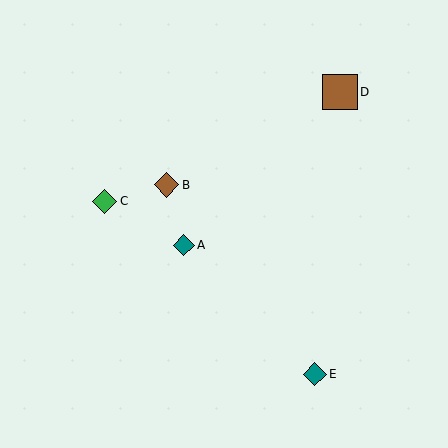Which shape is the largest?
The brown square (labeled D) is the largest.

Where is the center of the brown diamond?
The center of the brown diamond is at (167, 185).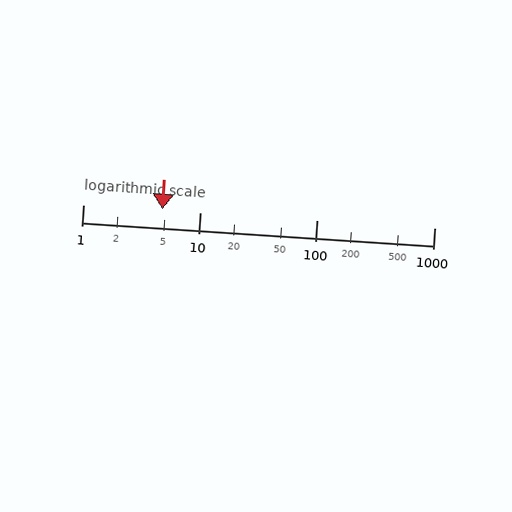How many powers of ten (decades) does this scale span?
The scale spans 3 decades, from 1 to 1000.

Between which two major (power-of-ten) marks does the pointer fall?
The pointer is between 1 and 10.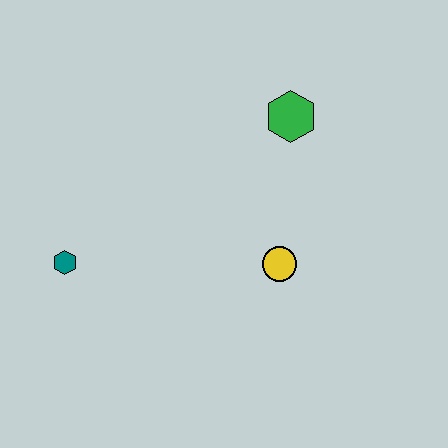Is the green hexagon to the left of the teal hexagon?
No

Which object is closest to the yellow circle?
The green hexagon is closest to the yellow circle.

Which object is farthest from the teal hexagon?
The green hexagon is farthest from the teal hexagon.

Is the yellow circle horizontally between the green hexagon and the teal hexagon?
Yes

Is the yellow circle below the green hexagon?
Yes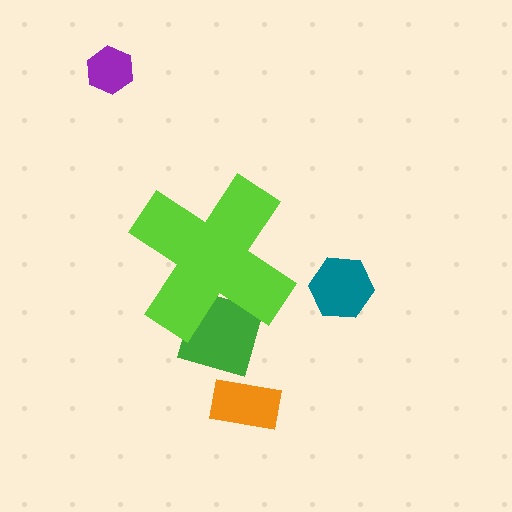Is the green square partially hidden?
Yes, the green square is partially hidden behind the lime cross.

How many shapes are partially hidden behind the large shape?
1 shape is partially hidden.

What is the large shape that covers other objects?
A lime cross.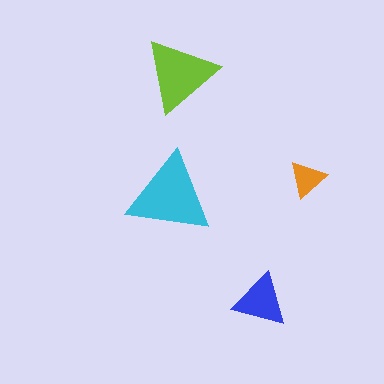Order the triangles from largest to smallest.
the cyan one, the lime one, the blue one, the orange one.